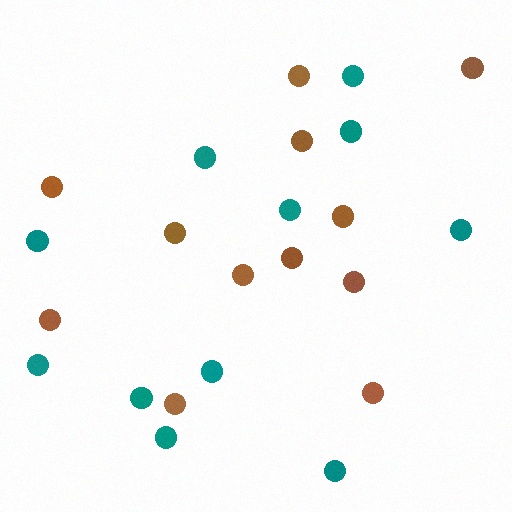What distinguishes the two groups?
There are 2 groups: one group of brown circles (12) and one group of teal circles (11).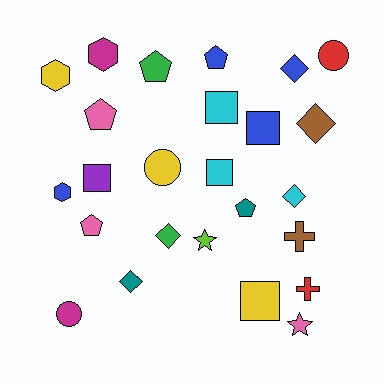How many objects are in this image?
There are 25 objects.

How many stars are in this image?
There are 2 stars.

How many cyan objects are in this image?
There are 3 cyan objects.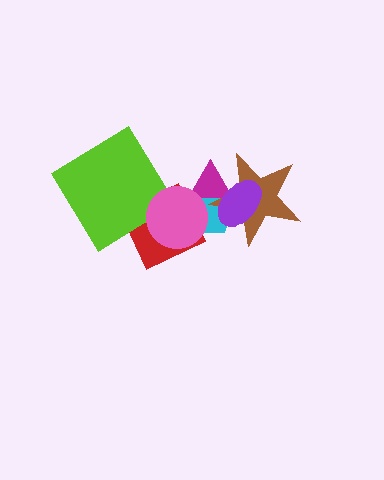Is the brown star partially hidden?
Yes, it is partially covered by another shape.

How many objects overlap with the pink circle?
3 objects overlap with the pink circle.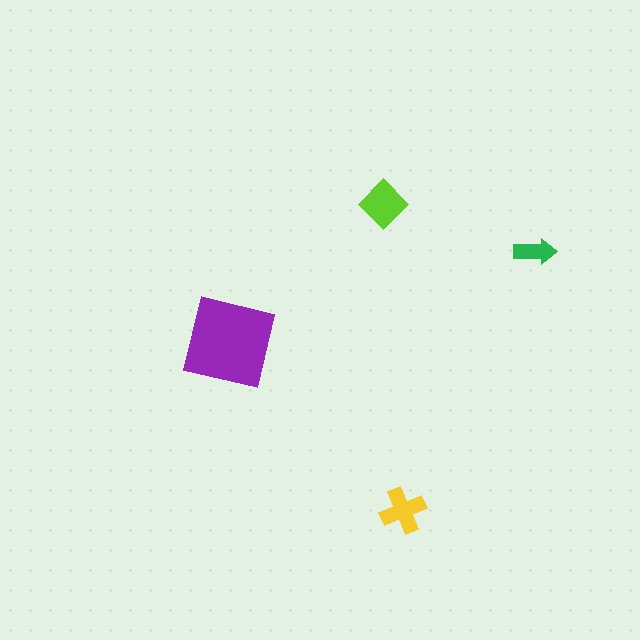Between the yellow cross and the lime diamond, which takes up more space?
The lime diamond.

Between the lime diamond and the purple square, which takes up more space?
The purple square.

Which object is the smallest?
The green arrow.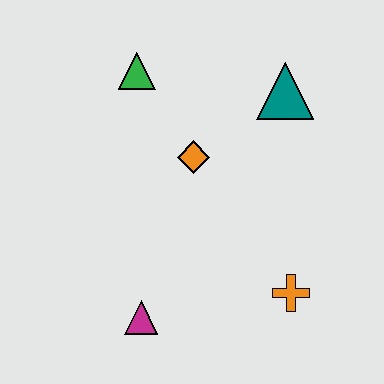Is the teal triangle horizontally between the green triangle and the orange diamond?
No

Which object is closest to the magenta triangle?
The orange cross is closest to the magenta triangle.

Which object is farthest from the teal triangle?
The magenta triangle is farthest from the teal triangle.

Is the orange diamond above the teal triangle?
No